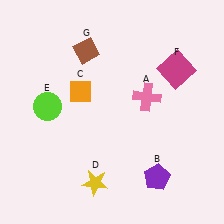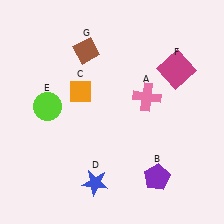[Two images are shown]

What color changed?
The star (D) changed from yellow in Image 1 to blue in Image 2.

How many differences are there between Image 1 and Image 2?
There is 1 difference between the two images.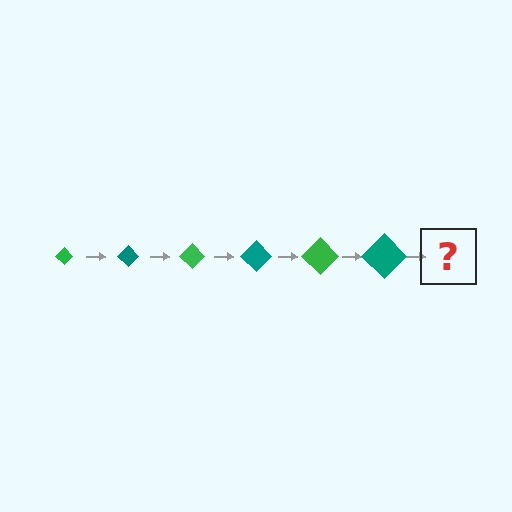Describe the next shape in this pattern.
It should be a green diamond, larger than the previous one.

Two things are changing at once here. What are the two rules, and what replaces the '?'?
The two rules are that the diamond grows larger each step and the color cycles through green and teal. The '?' should be a green diamond, larger than the previous one.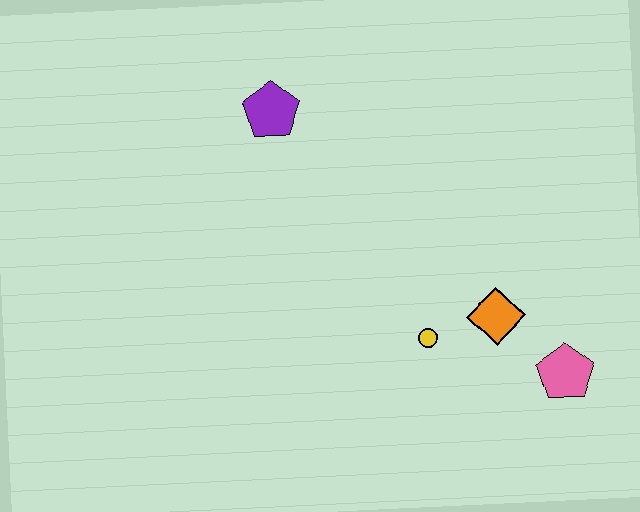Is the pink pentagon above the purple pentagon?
No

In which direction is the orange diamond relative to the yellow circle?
The orange diamond is to the right of the yellow circle.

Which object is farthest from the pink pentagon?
The purple pentagon is farthest from the pink pentagon.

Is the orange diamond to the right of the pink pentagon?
No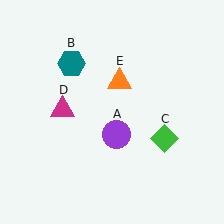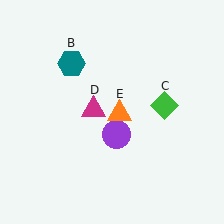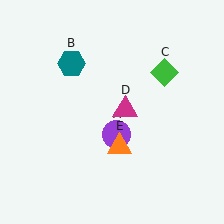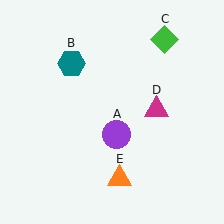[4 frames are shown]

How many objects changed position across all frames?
3 objects changed position: green diamond (object C), magenta triangle (object D), orange triangle (object E).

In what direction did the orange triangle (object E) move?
The orange triangle (object E) moved down.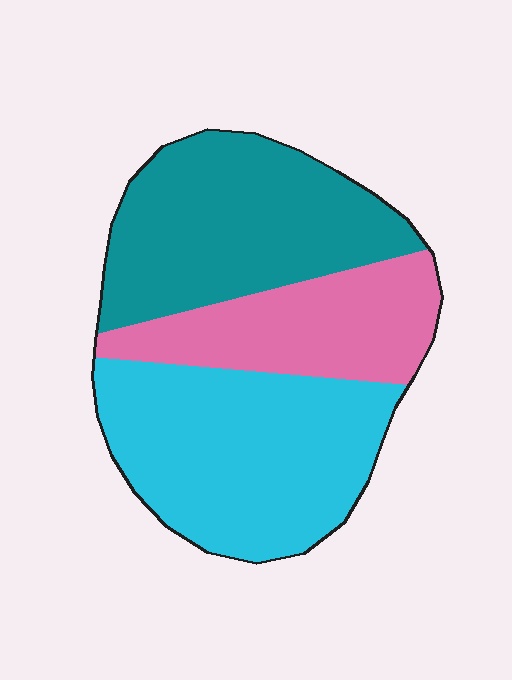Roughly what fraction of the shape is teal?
Teal takes up about three eighths (3/8) of the shape.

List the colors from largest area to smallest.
From largest to smallest: cyan, teal, pink.